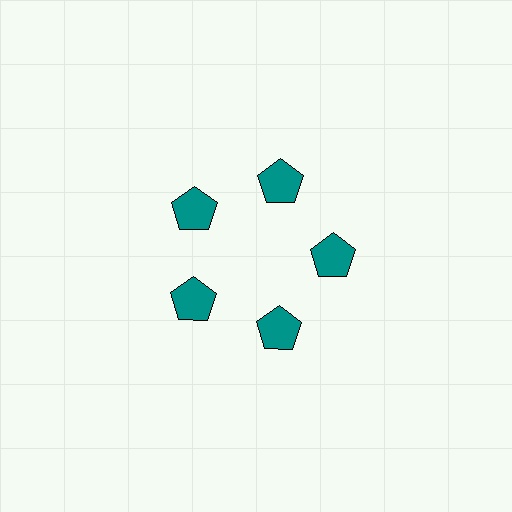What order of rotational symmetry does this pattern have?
This pattern has 5-fold rotational symmetry.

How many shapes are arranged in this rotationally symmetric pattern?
There are 5 shapes, arranged in 5 groups of 1.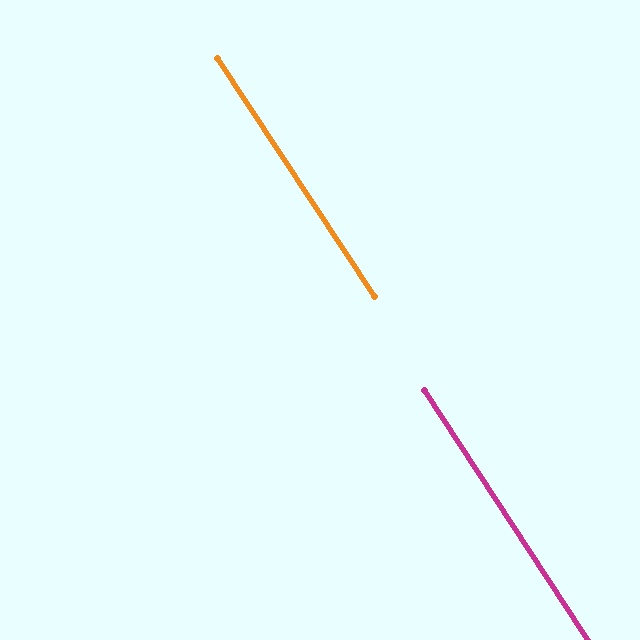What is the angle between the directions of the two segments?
Approximately 0 degrees.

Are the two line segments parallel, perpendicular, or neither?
Parallel — their directions differ by only 0.3°.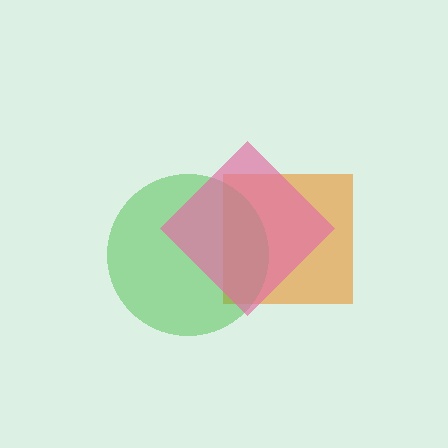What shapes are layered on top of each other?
The layered shapes are: an orange square, a green circle, a pink diamond.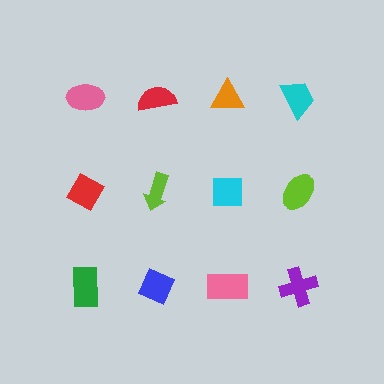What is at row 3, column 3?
A pink rectangle.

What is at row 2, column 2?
A lime arrow.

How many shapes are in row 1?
4 shapes.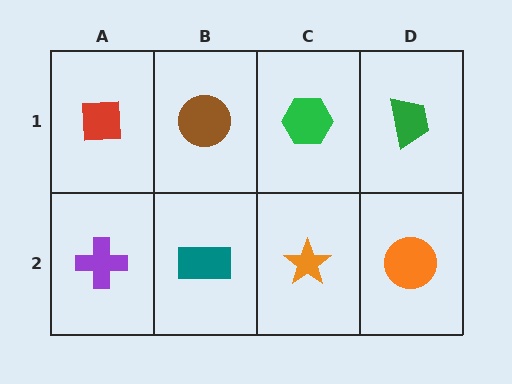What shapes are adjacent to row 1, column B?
A teal rectangle (row 2, column B), a red square (row 1, column A), a green hexagon (row 1, column C).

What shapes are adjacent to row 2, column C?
A green hexagon (row 1, column C), a teal rectangle (row 2, column B), an orange circle (row 2, column D).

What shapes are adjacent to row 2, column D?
A green trapezoid (row 1, column D), an orange star (row 2, column C).